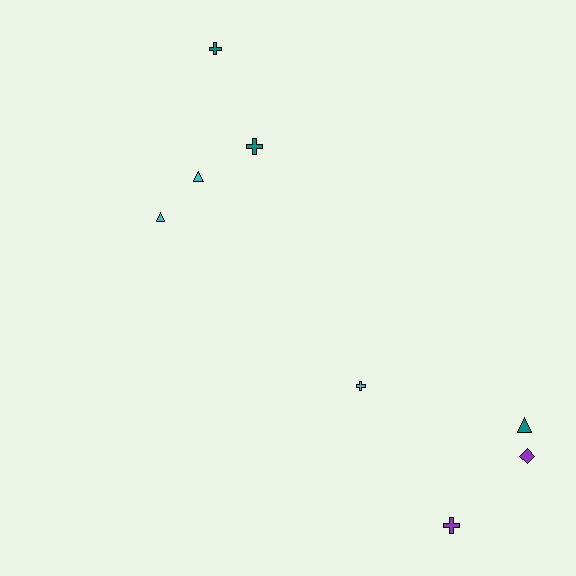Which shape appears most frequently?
Cross, with 4 objects.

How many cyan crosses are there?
There is 1 cyan cross.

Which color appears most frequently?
Teal, with 3 objects.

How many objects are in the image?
There are 8 objects.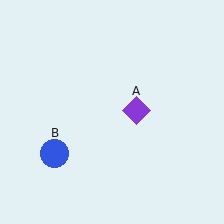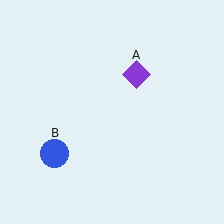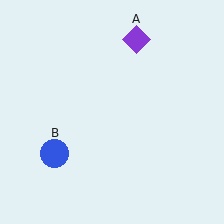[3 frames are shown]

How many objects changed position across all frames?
1 object changed position: purple diamond (object A).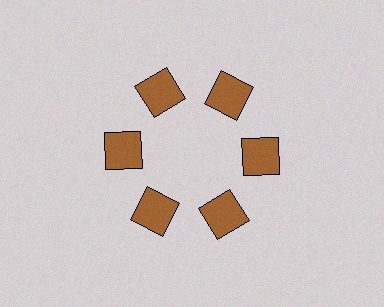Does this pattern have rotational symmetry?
Yes, this pattern has 6-fold rotational symmetry. It looks the same after rotating 60 degrees around the center.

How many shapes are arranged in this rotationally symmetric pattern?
There are 6 shapes, arranged in 6 groups of 1.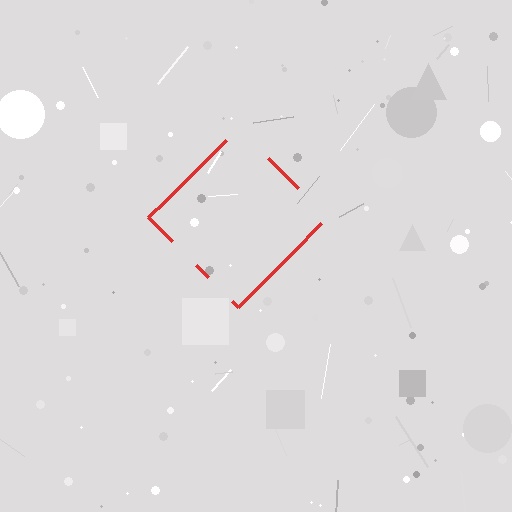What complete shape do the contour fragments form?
The contour fragments form a diamond.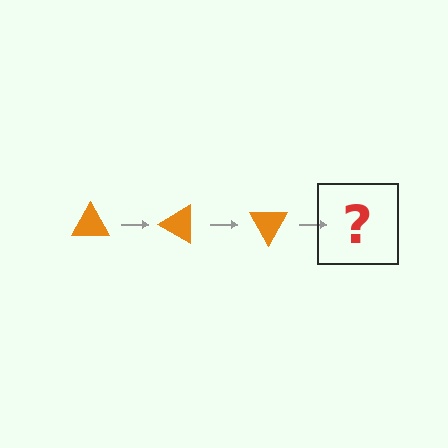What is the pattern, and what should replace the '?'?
The pattern is that the triangle rotates 30 degrees each step. The '?' should be an orange triangle rotated 90 degrees.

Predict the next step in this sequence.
The next step is an orange triangle rotated 90 degrees.